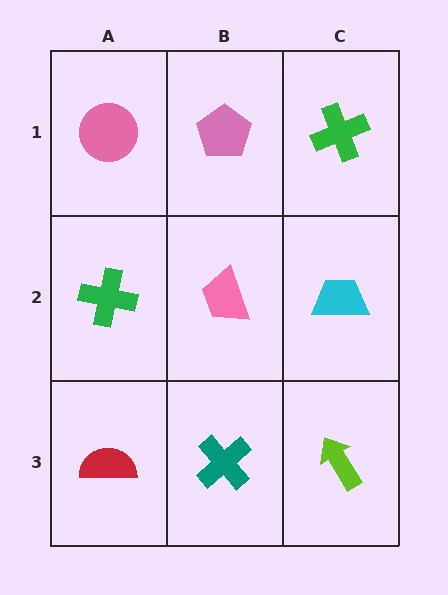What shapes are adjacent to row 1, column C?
A cyan trapezoid (row 2, column C), a pink pentagon (row 1, column B).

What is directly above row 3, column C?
A cyan trapezoid.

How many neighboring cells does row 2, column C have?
3.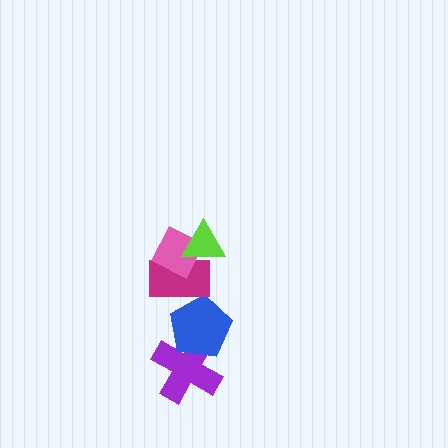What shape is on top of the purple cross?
The blue pentagon is on top of the purple cross.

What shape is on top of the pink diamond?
The lime triangle is on top of the pink diamond.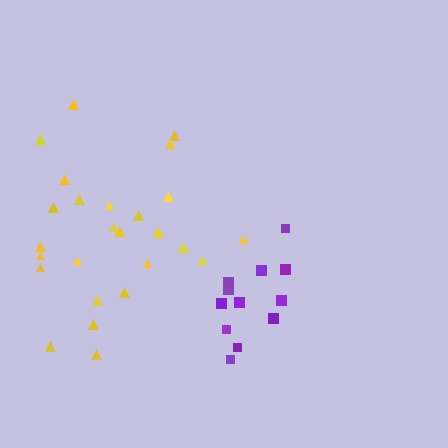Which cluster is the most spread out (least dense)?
Yellow.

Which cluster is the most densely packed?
Purple.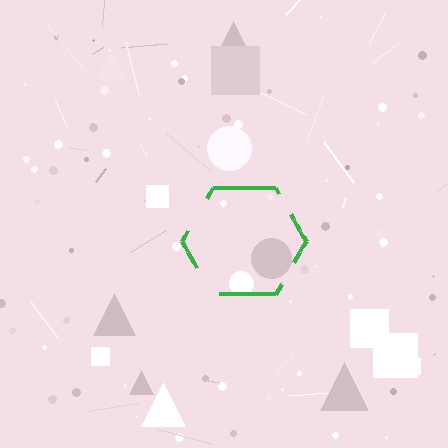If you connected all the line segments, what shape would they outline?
They would outline a hexagon.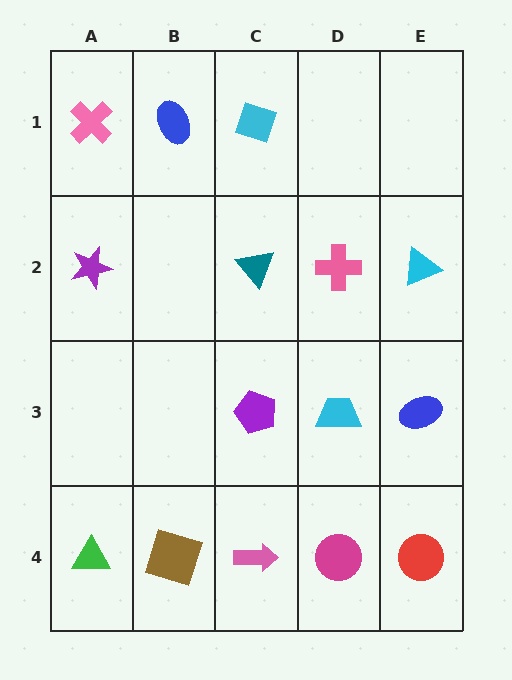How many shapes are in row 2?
4 shapes.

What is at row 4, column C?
A pink arrow.